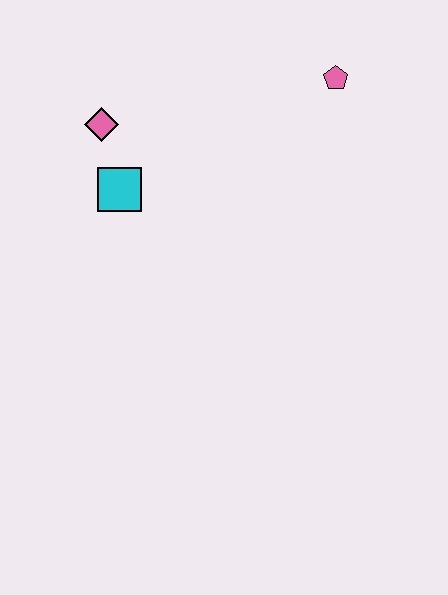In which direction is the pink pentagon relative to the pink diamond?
The pink pentagon is to the right of the pink diamond.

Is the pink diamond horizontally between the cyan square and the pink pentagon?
No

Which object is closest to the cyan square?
The pink diamond is closest to the cyan square.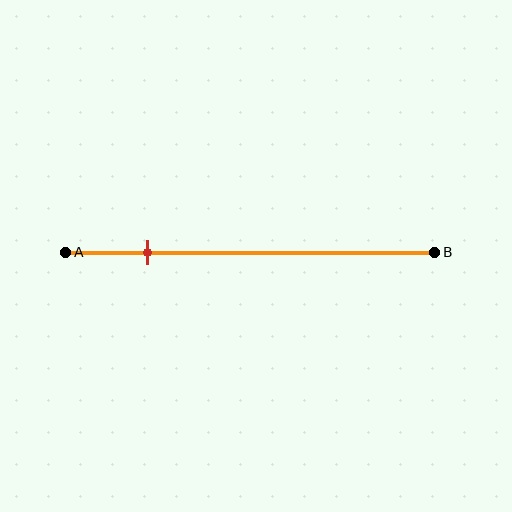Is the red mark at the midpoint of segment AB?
No, the mark is at about 20% from A, not at the 50% midpoint.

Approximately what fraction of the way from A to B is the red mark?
The red mark is approximately 20% of the way from A to B.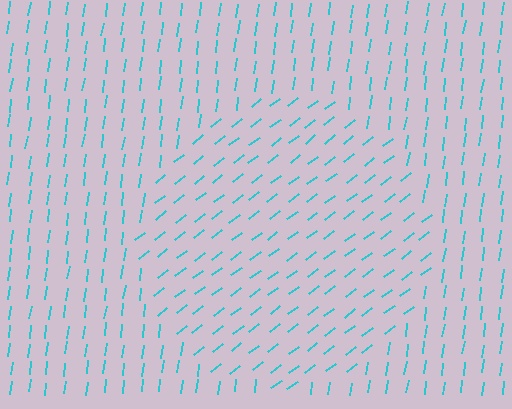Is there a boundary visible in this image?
Yes, there is a texture boundary formed by a change in line orientation.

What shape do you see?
I see a circle.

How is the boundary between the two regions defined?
The boundary is defined purely by a change in line orientation (approximately 45 degrees difference). All lines are the same color and thickness.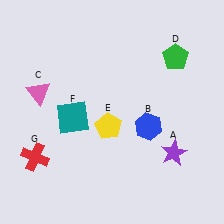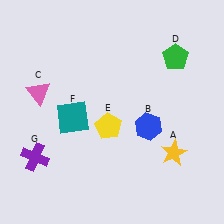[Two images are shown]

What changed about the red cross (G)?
In Image 1, G is red. In Image 2, it changed to purple.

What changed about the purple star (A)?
In Image 1, A is purple. In Image 2, it changed to yellow.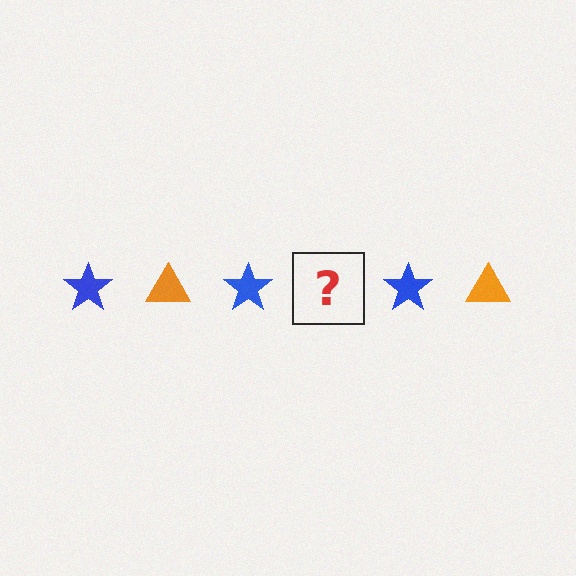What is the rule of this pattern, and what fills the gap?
The rule is that the pattern alternates between blue star and orange triangle. The gap should be filled with an orange triangle.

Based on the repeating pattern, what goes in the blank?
The blank should be an orange triangle.